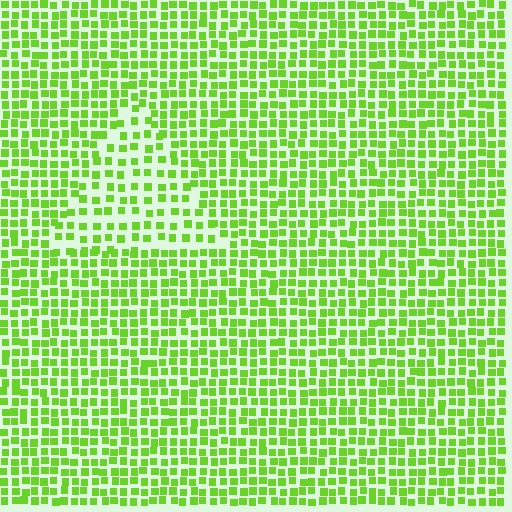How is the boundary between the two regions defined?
The boundary is defined by a change in element density (approximately 1.7x ratio). All elements are the same color, size, and shape.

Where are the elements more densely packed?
The elements are more densely packed outside the triangle boundary.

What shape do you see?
I see a triangle.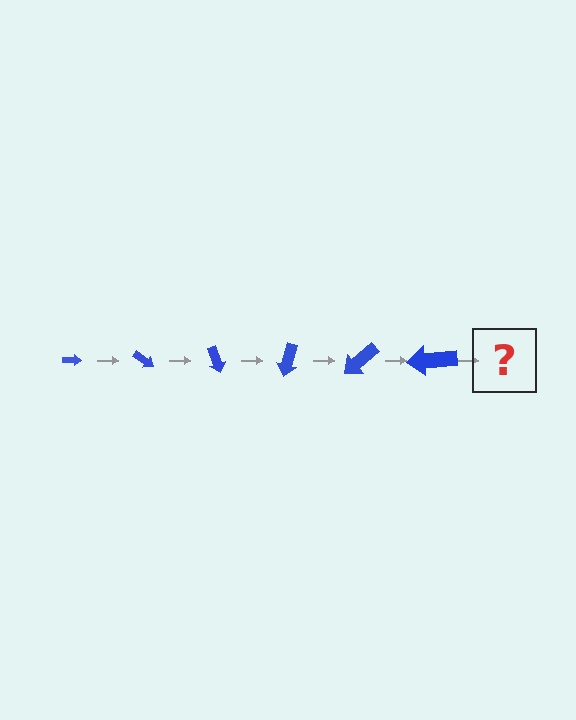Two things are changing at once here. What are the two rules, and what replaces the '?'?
The two rules are that the arrow grows larger each step and it rotates 35 degrees each step. The '?' should be an arrow, larger than the previous one and rotated 210 degrees from the start.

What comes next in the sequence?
The next element should be an arrow, larger than the previous one and rotated 210 degrees from the start.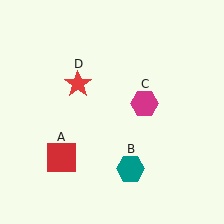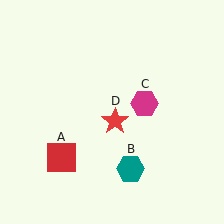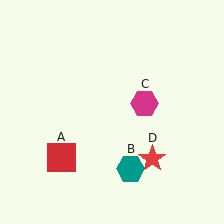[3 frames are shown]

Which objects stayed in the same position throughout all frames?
Red square (object A) and teal hexagon (object B) and magenta hexagon (object C) remained stationary.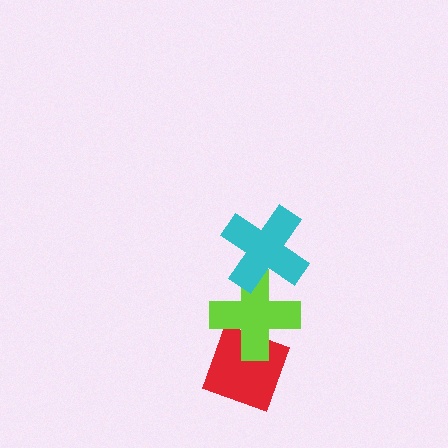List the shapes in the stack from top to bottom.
From top to bottom: the cyan cross, the lime cross, the red diamond.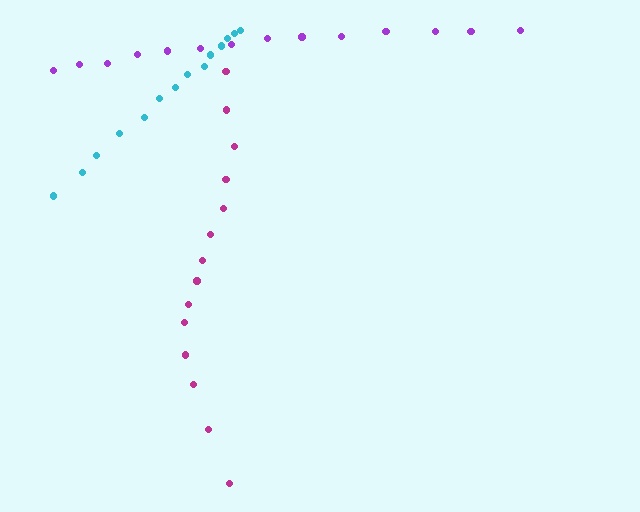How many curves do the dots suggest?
There are 3 distinct paths.